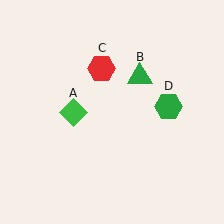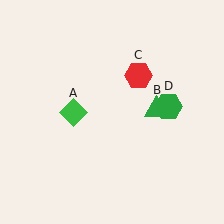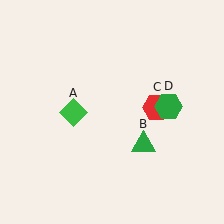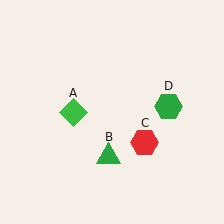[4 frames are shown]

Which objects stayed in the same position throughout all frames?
Green diamond (object A) and green hexagon (object D) remained stationary.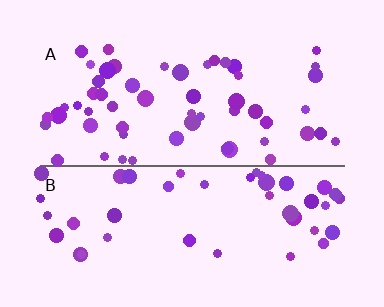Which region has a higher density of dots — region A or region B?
A (the top).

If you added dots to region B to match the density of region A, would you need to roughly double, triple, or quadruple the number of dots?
Approximately double.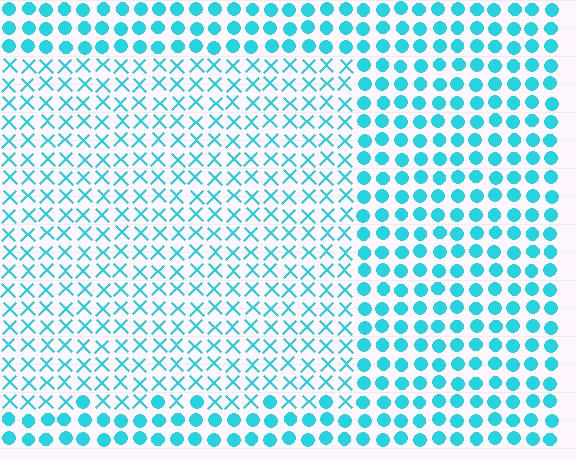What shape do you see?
I see a rectangle.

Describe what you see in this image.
The image is filled with small cyan elements arranged in a uniform grid. A rectangle-shaped region contains X marks, while the surrounding area contains circles. The boundary is defined purely by the change in element shape.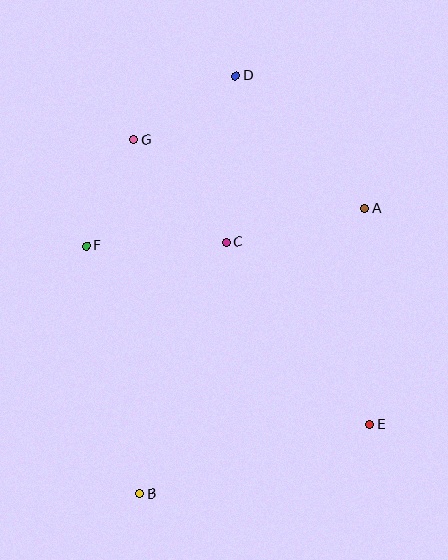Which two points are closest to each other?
Points F and G are closest to each other.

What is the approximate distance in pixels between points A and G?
The distance between A and G is approximately 240 pixels.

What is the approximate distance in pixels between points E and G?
The distance between E and G is approximately 370 pixels.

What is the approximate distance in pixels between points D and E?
The distance between D and E is approximately 373 pixels.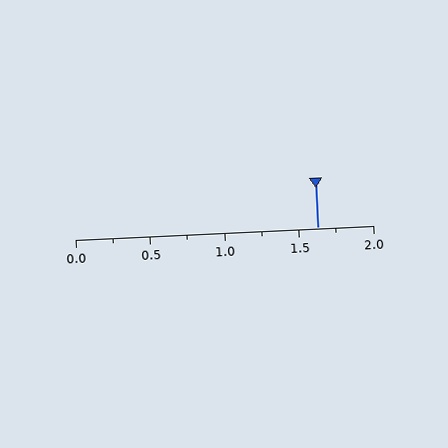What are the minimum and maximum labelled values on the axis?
The axis runs from 0.0 to 2.0.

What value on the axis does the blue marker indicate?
The marker indicates approximately 1.62.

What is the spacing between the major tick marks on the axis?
The major ticks are spaced 0.5 apart.